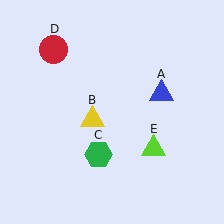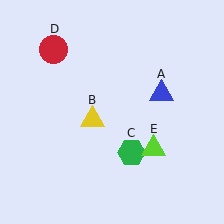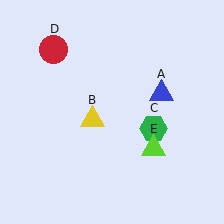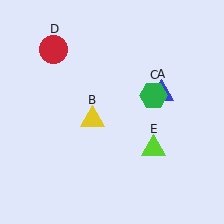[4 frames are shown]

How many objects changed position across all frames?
1 object changed position: green hexagon (object C).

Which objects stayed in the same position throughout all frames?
Blue triangle (object A) and yellow triangle (object B) and red circle (object D) and lime triangle (object E) remained stationary.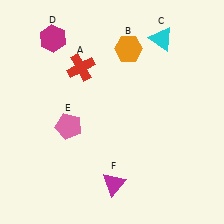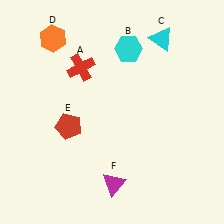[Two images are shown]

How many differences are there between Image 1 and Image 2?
There are 3 differences between the two images.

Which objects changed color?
B changed from orange to cyan. D changed from magenta to orange. E changed from pink to red.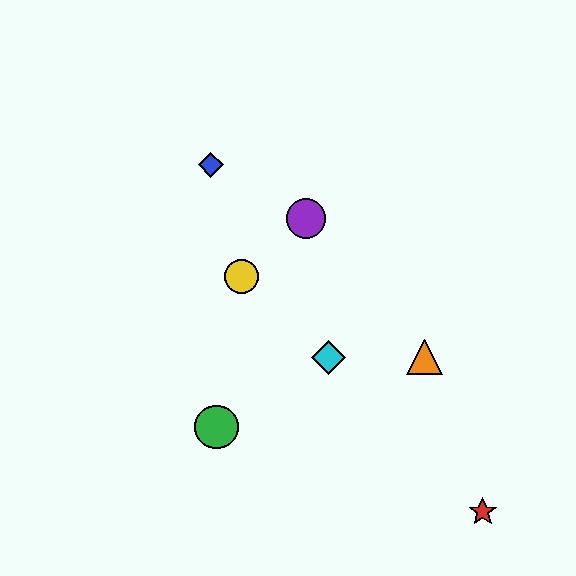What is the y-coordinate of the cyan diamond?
The cyan diamond is at y≈357.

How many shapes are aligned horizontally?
2 shapes (the orange triangle, the cyan diamond) are aligned horizontally.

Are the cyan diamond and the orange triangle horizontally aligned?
Yes, both are at y≈357.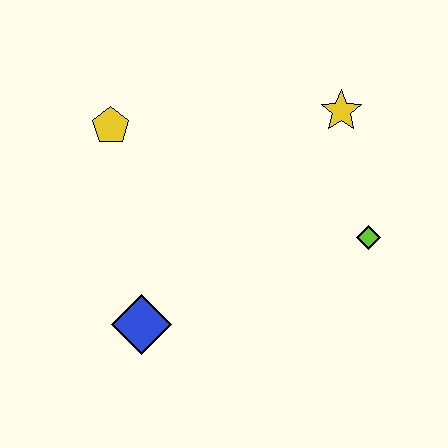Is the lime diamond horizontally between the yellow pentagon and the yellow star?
No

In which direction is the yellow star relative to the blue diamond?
The yellow star is above the blue diamond.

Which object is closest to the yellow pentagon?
The blue diamond is closest to the yellow pentagon.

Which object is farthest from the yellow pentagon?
The lime diamond is farthest from the yellow pentagon.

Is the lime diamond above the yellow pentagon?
No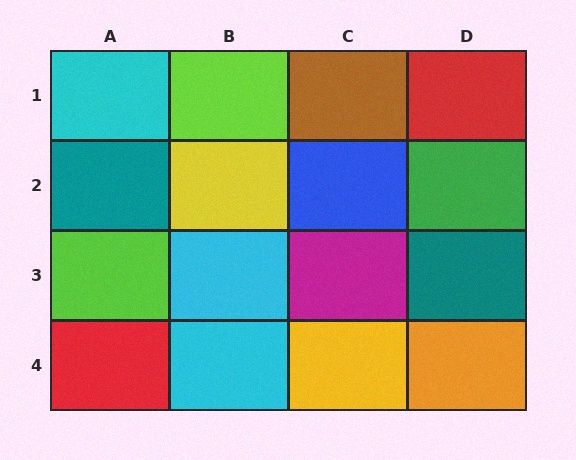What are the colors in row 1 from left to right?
Cyan, lime, brown, red.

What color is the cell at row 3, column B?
Cyan.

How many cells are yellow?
2 cells are yellow.